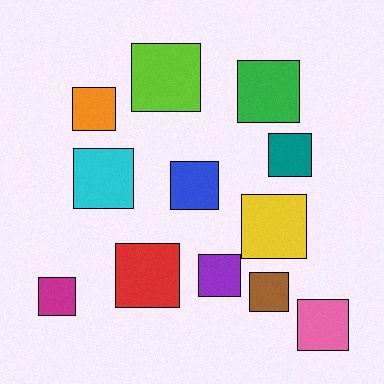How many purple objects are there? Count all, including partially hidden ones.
There is 1 purple object.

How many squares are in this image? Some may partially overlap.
There are 12 squares.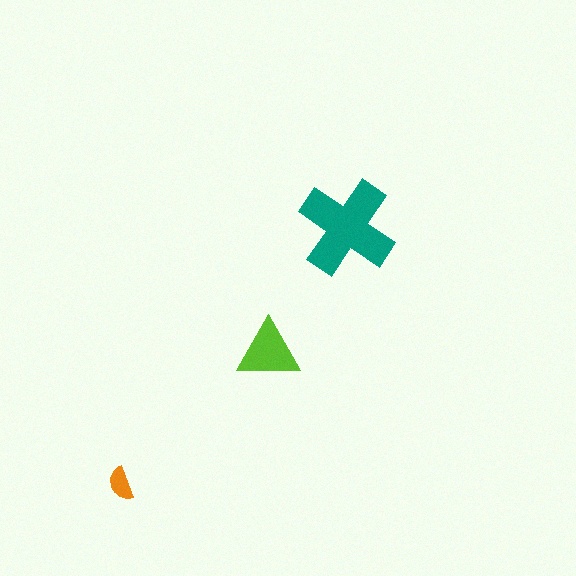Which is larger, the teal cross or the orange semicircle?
The teal cross.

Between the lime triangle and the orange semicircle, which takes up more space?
The lime triangle.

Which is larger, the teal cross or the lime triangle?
The teal cross.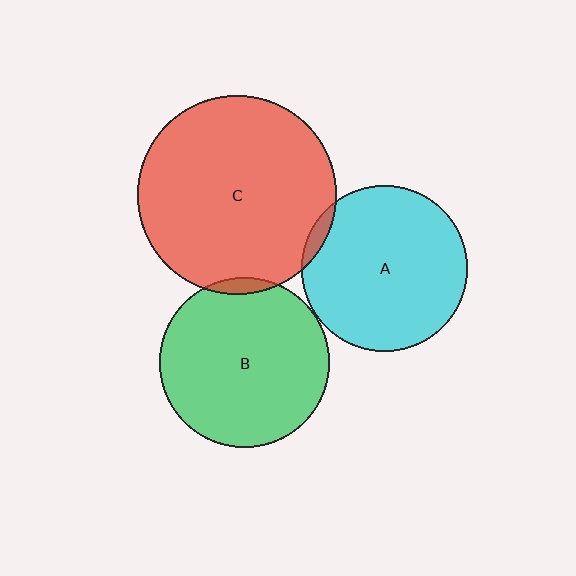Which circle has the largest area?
Circle C (red).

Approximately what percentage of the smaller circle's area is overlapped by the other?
Approximately 5%.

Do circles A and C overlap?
Yes.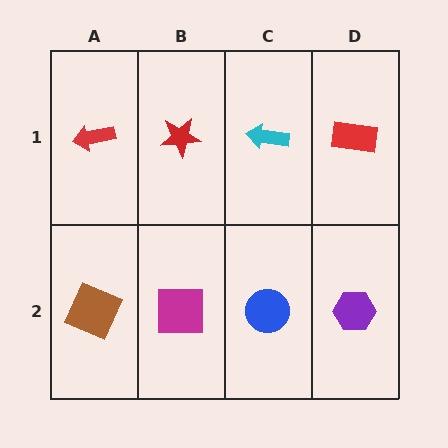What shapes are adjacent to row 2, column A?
A red arrow (row 1, column A), a magenta square (row 2, column B).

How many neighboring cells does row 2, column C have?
3.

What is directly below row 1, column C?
A blue circle.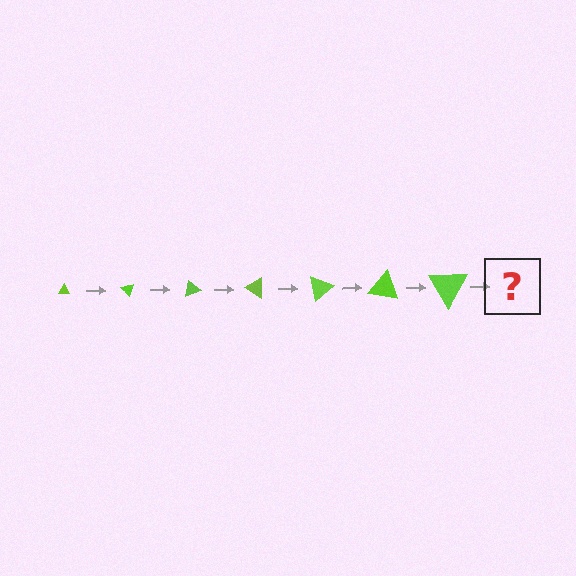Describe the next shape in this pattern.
It should be a triangle, larger than the previous one and rotated 350 degrees from the start.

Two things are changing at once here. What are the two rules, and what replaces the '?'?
The two rules are that the triangle grows larger each step and it rotates 50 degrees each step. The '?' should be a triangle, larger than the previous one and rotated 350 degrees from the start.